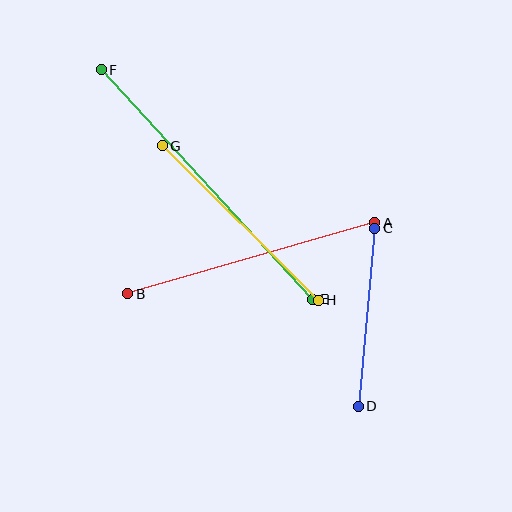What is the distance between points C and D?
The distance is approximately 179 pixels.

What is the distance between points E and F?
The distance is approximately 312 pixels.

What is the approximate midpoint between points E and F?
The midpoint is at approximately (207, 184) pixels.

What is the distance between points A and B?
The distance is approximately 257 pixels.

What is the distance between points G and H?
The distance is approximately 219 pixels.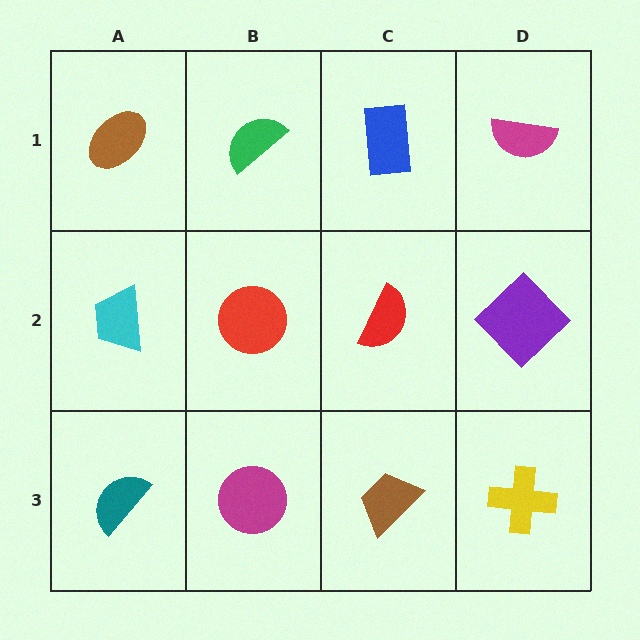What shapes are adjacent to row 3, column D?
A purple diamond (row 2, column D), a brown trapezoid (row 3, column C).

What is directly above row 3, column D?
A purple diamond.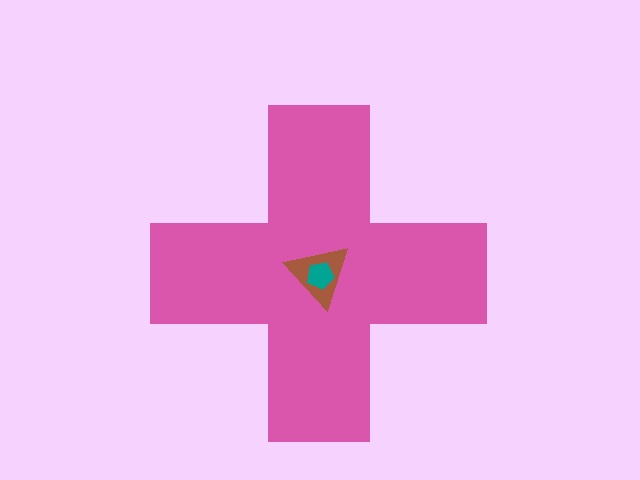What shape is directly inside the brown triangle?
The teal pentagon.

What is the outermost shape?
The pink cross.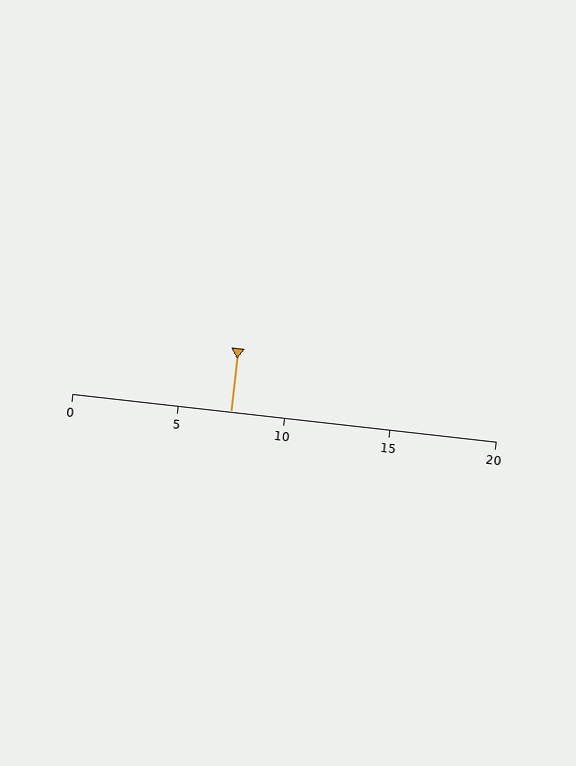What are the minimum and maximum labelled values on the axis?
The axis runs from 0 to 20.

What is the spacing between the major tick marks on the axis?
The major ticks are spaced 5 apart.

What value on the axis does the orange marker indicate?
The marker indicates approximately 7.5.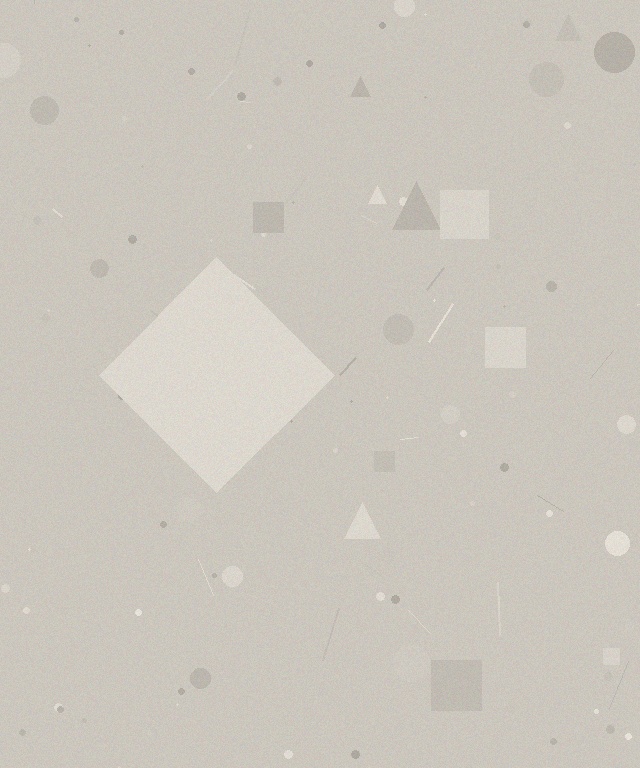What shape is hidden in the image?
A diamond is hidden in the image.